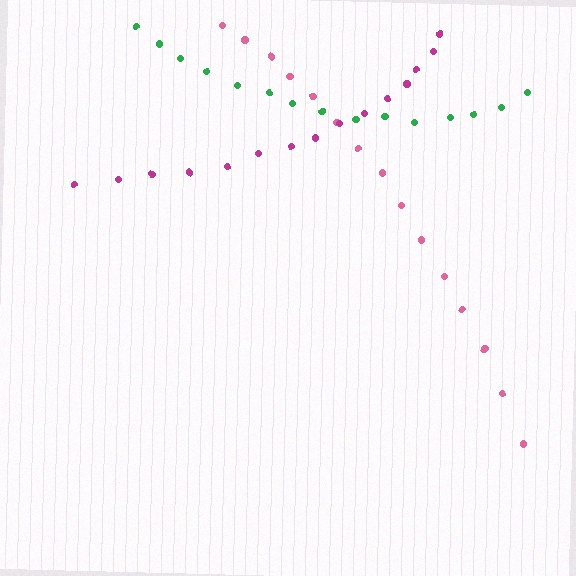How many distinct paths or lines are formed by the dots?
There are 3 distinct paths.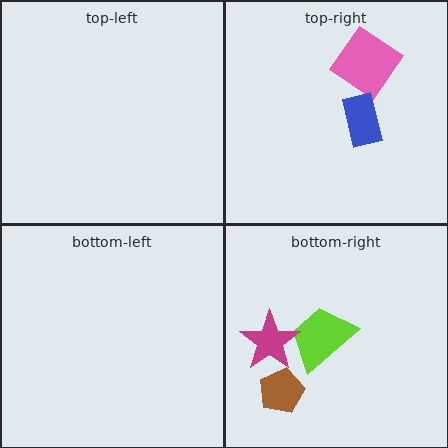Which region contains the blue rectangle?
The top-right region.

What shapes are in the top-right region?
The pink diamond, the blue rectangle.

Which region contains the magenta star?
The bottom-right region.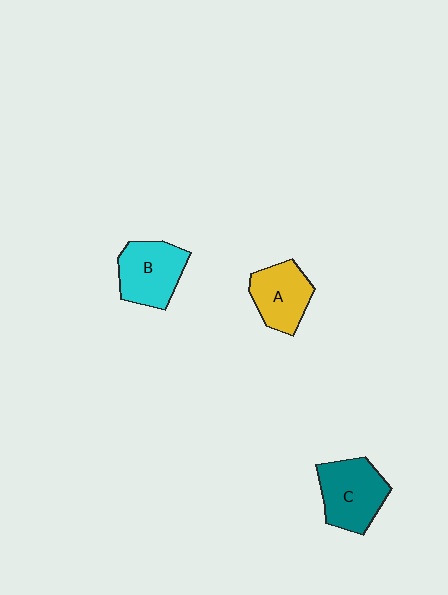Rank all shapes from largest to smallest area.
From largest to smallest: C (teal), B (cyan), A (yellow).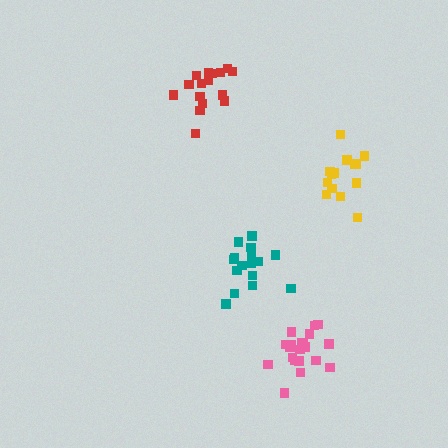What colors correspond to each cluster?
The clusters are colored: pink, red, teal, yellow.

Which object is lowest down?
The pink cluster is bottommost.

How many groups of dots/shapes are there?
There are 4 groups.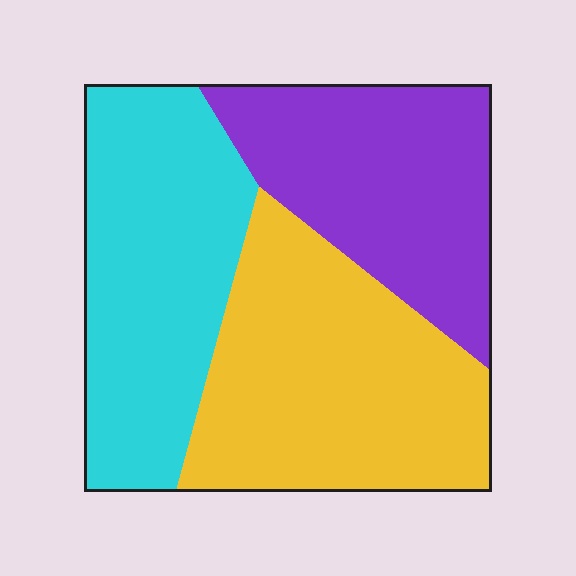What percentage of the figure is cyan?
Cyan takes up about one third (1/3) of the figure.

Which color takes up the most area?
Yellow, at roughly 35%.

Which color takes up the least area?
Purple, at roughly 30%.